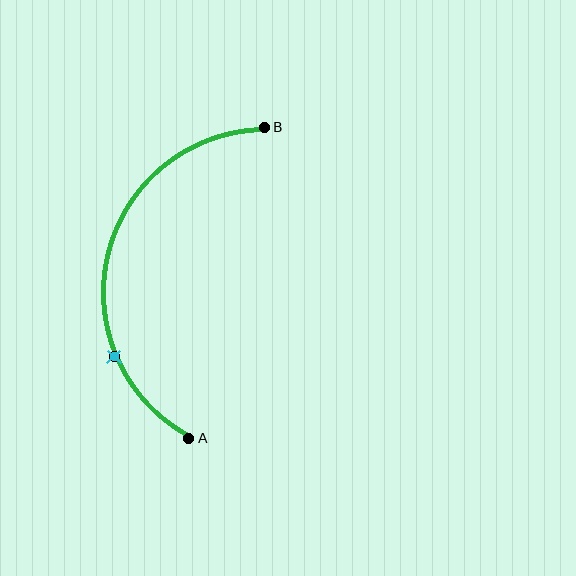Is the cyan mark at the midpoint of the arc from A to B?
No. The cyan mark lies on the arc but is closer to endpoint A. The arc midpoint would be at the point on the curve equidistant along the arc from both A and B.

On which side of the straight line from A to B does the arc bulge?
The arc bulges to the left of the straight line connecting A and B.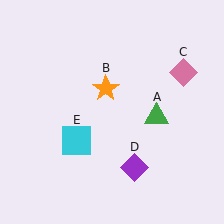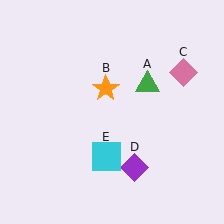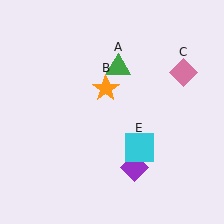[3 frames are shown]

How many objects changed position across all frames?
2 objects changed position: green triangle (object A), cyan square (object E).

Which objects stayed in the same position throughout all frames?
Orange star (object B) and pink diamond (object C) and purple diamond (object D) remained stationary.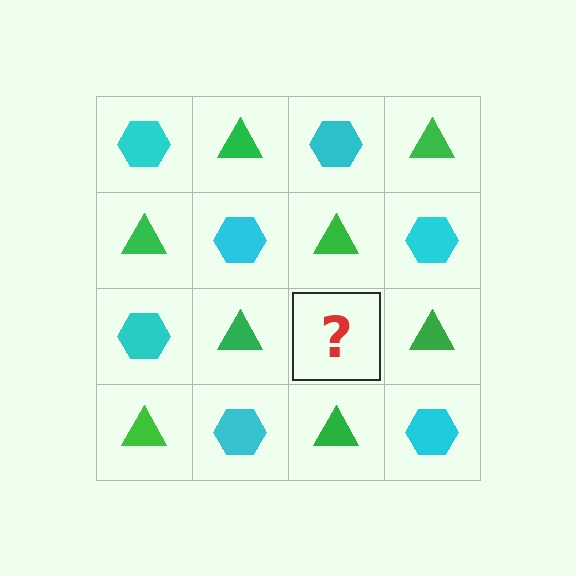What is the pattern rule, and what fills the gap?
The rule is that it alternates cyan hexagon and green triangle in a checkerboard pattern. The gap should be filled with a cyan hexagon.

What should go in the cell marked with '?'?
The missing cell should contain a cyan hexagon.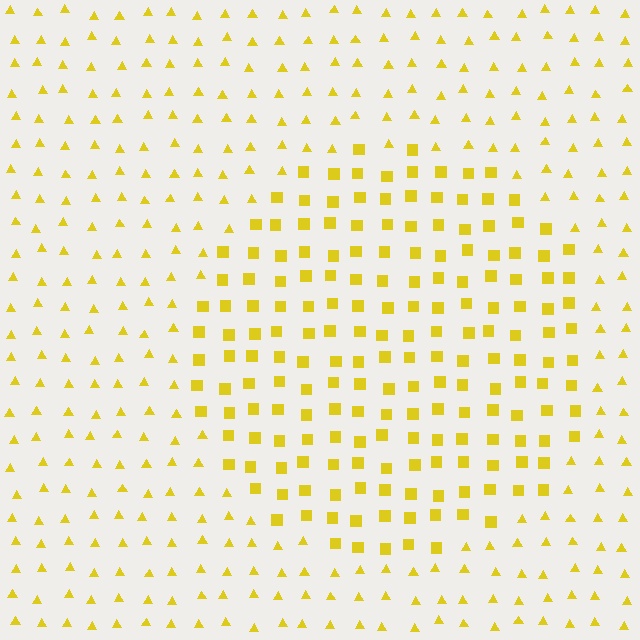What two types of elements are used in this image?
The image uses squares inside the circle region and triangles outside it.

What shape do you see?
I see a circle.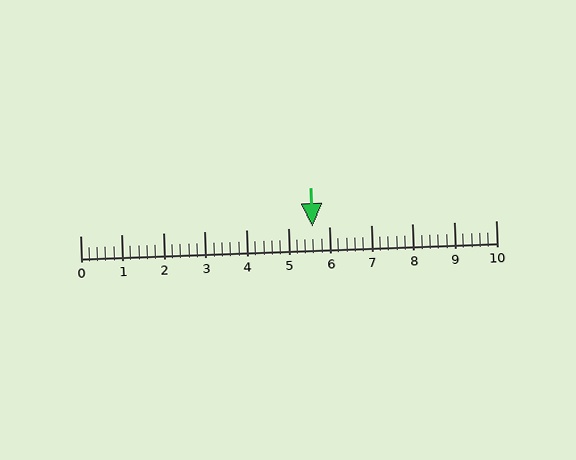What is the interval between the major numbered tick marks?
The major tick marks are spaced 1 units apart.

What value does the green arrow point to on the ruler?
The green arrow points to approximately 5.6.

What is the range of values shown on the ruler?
The ruler shows values from 0 to 10.